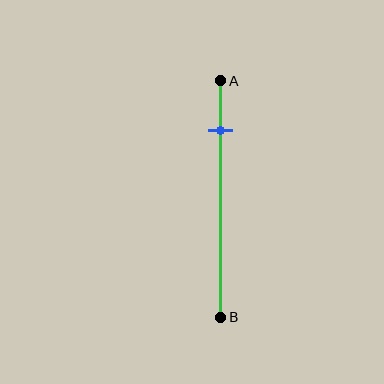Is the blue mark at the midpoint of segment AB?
No, the mark is at about 20% from A, not at the 50% midpoint.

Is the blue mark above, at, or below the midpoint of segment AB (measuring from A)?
The blue mark is above the midpoint of segment AB.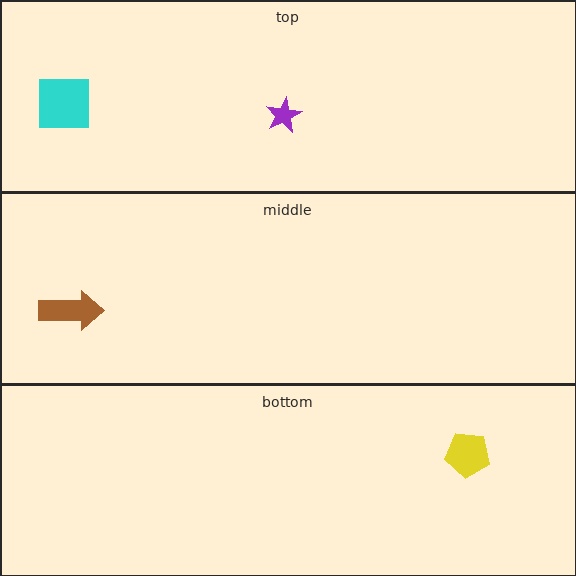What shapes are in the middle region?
The brown arrow.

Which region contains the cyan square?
The top region.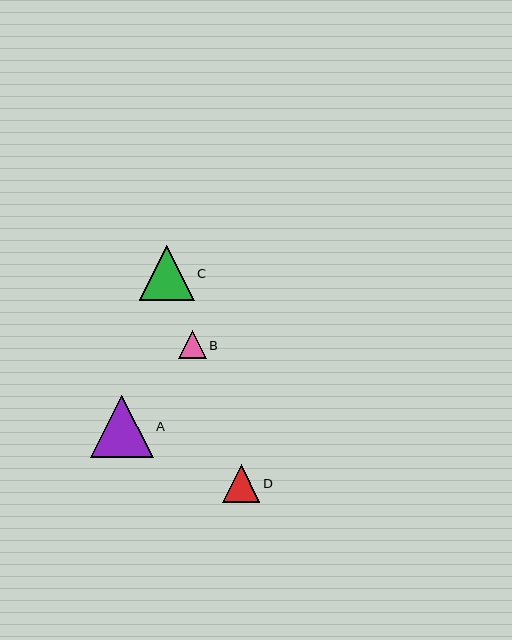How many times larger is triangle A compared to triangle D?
Triangle A is approximately 1.7 times the size of triangle D.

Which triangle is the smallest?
Triangle B is the smallest with a size of approximately 28 pixels.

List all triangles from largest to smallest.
From largest to smallest: A, C, D, B.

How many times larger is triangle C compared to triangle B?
Triangle C is approximately 2.0 times the size of triangle B.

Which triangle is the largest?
Triangle A is the largest with a size of approximately 63 pixels.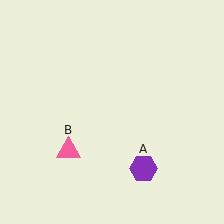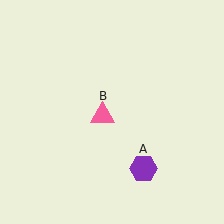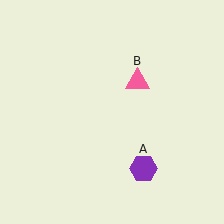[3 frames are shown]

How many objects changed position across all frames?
1 object changed position: pink triangle (object B).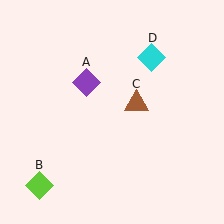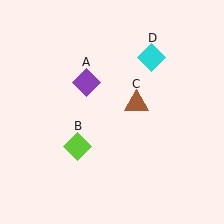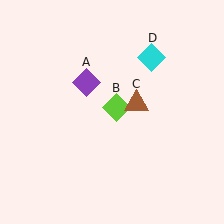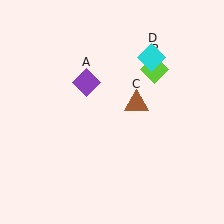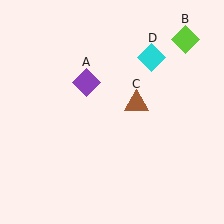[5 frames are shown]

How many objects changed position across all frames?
1 object changed position: lime diamond (object B).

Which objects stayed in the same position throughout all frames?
Purple diamond (object A) and brown triangle (object C) and cyan diamond (object D) remained stationary.